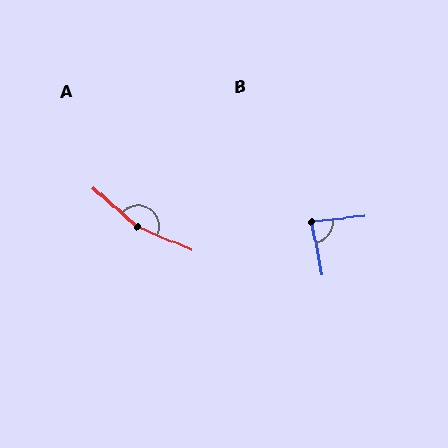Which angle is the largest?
A, at approximately 162 degrees.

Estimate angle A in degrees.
Approximately 162 degrees.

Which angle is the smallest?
B, at approximately 85 degrees.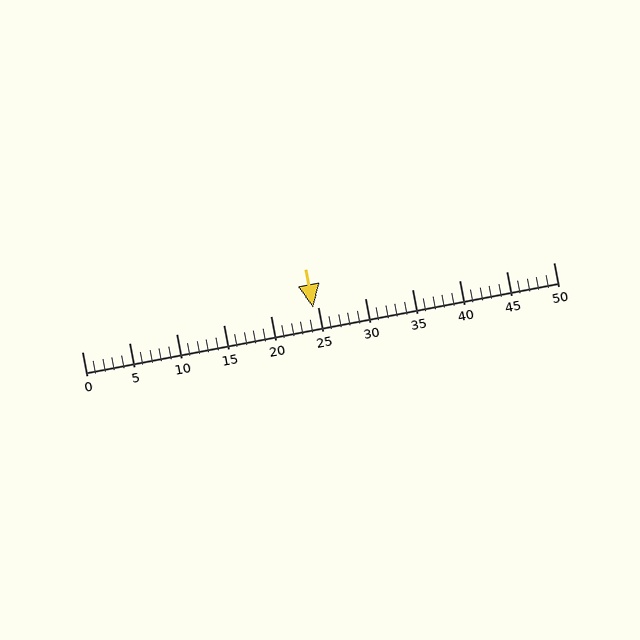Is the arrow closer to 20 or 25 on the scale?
The arrow is closer to 25.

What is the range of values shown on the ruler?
The ruler shows values from 0 to 50.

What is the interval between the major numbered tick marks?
The major tick marks are spaced 5 units apart.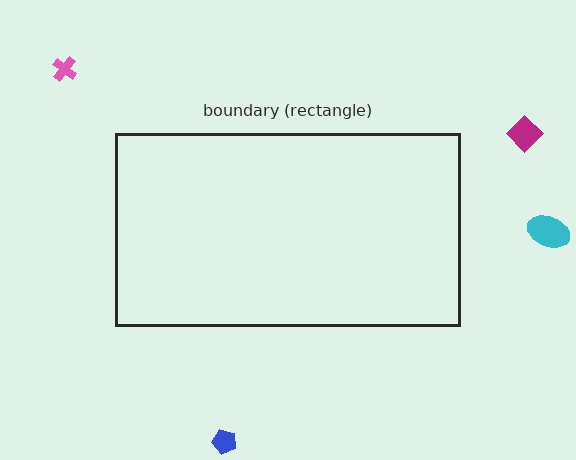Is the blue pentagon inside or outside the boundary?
Outside.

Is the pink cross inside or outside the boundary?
Outside.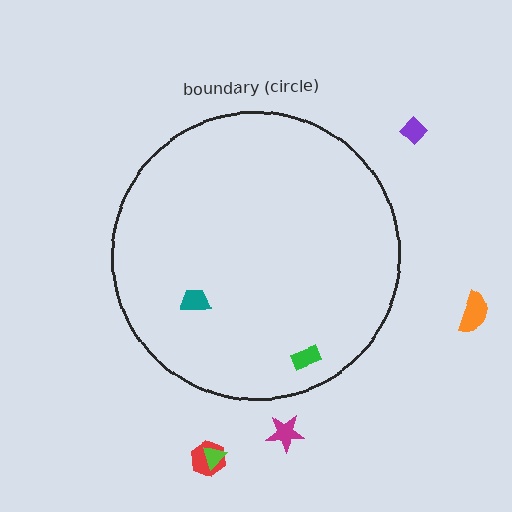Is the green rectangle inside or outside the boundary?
Inside.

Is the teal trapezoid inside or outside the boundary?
Inside.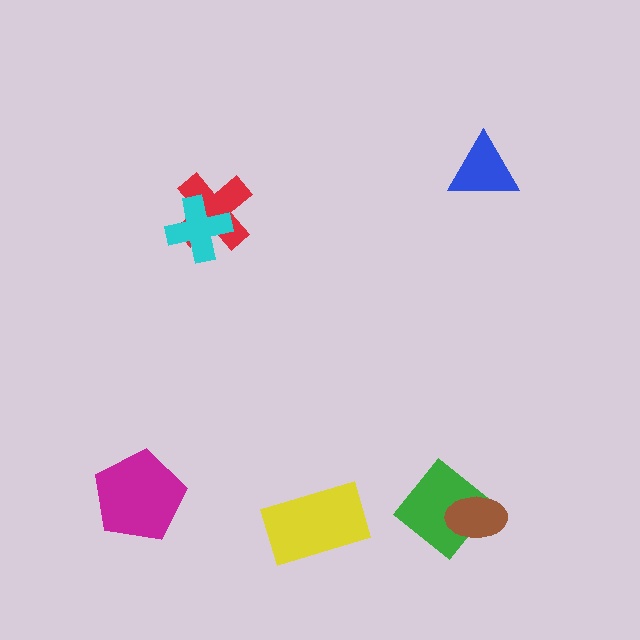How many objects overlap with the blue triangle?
0 objects overlap with the blue triangle.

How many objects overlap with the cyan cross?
1 object overlaps with the cyan cross.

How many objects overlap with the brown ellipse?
1 object overlaps with the brown ellipse.